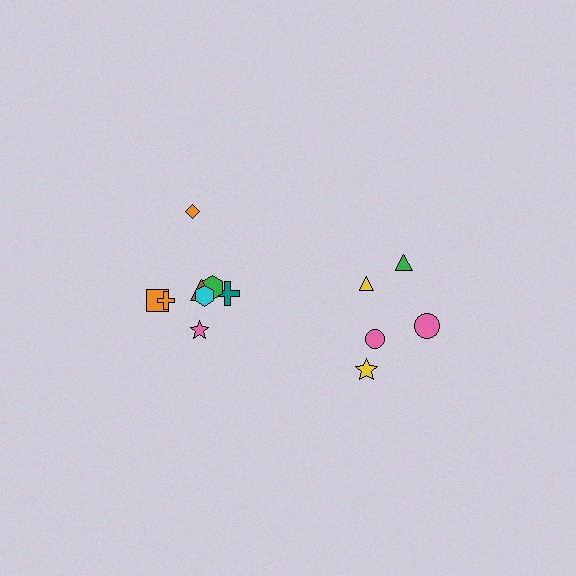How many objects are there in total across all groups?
There are 13 objects.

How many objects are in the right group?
There are 5 objects.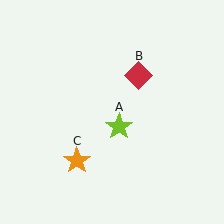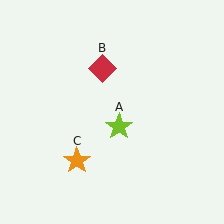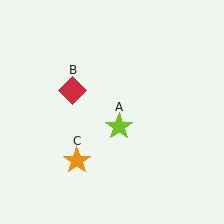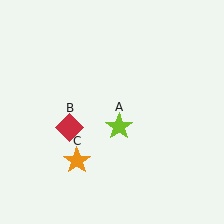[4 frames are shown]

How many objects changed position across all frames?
1 object changed position: red diamond (object B).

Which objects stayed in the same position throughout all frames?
Lime star (object A) and orange star (object C) remained stationary.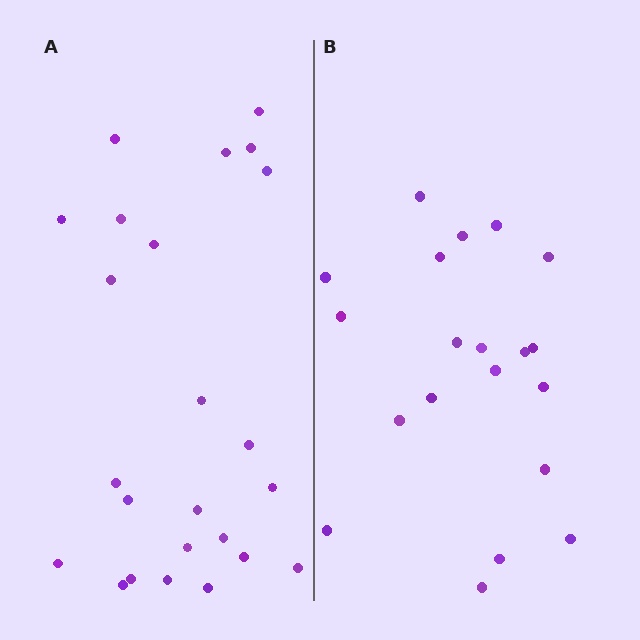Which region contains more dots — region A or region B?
Region A (the left region) has more dots.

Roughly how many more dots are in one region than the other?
Region A has about 4 more dots than region B.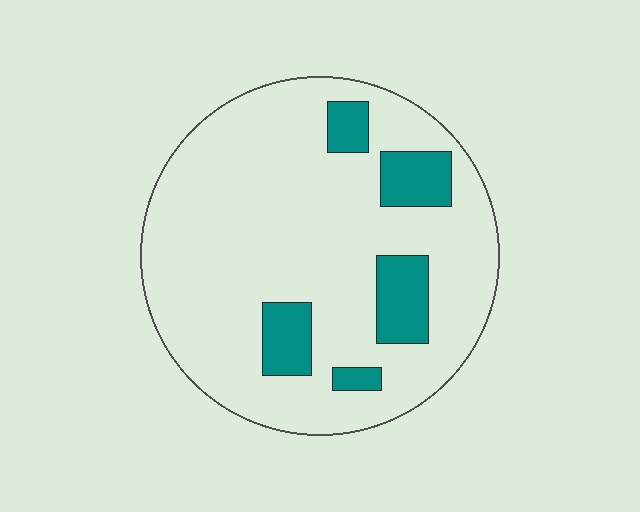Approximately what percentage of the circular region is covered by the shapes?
Approximately 15%.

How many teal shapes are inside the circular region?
5.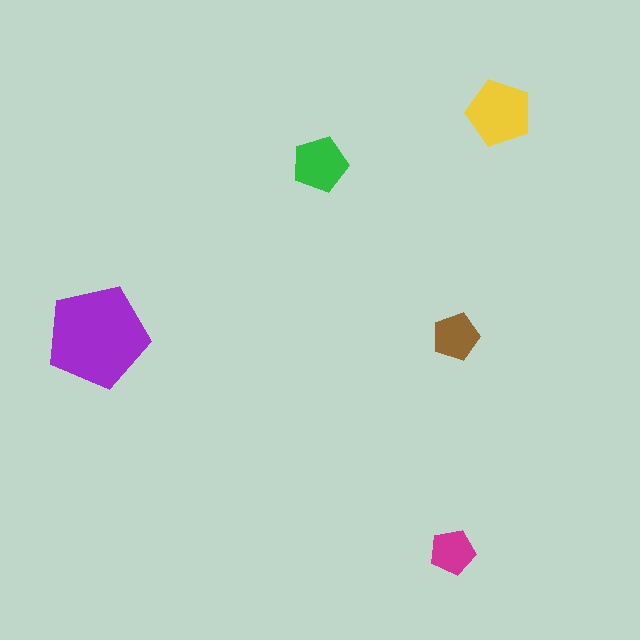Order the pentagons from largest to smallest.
the purple one, the yellow one, the green one, the brown one, the magenta one.